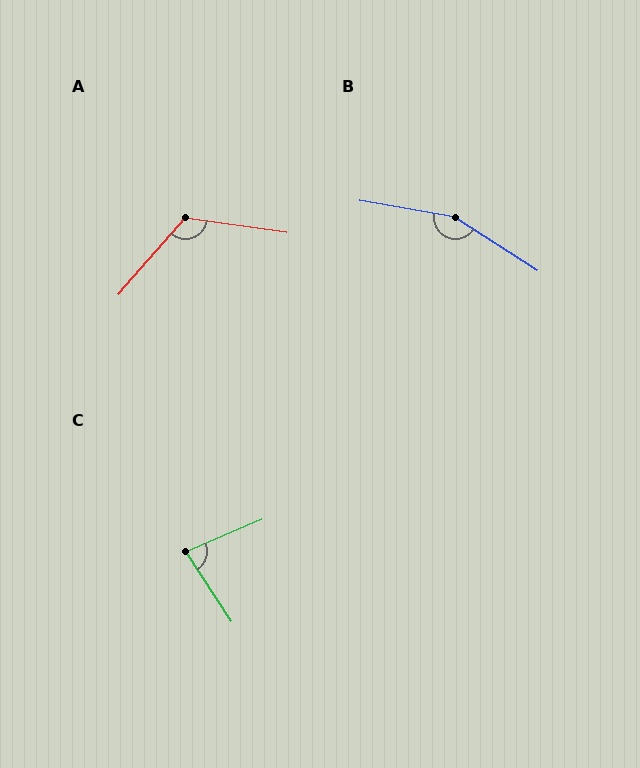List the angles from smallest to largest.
C (80°), A (123°), B (156°).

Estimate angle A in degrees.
Approximately 123 degrees.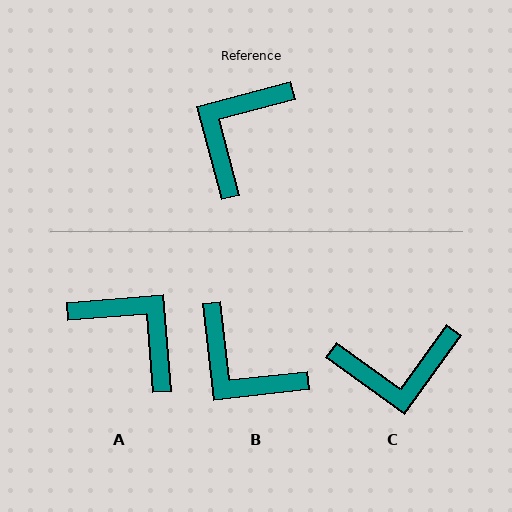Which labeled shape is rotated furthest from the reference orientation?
C, about 130 degrees away.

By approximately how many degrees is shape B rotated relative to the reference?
Approximately 82 degrees counter-clockwise.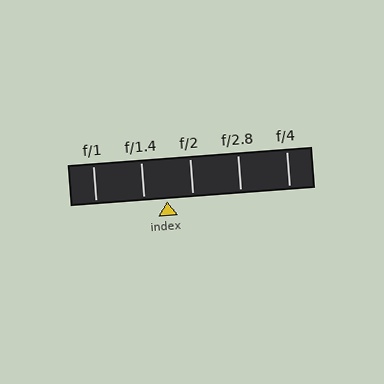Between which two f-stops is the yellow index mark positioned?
The index mark is between f/1.4 and f/2.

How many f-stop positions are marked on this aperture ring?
There are 5 f-stop positions marked.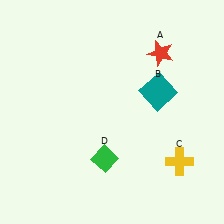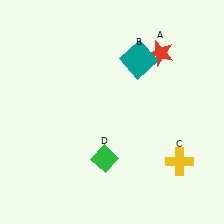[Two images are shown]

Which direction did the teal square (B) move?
The teal square (B) moved up.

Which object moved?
The teal square (B) moved up.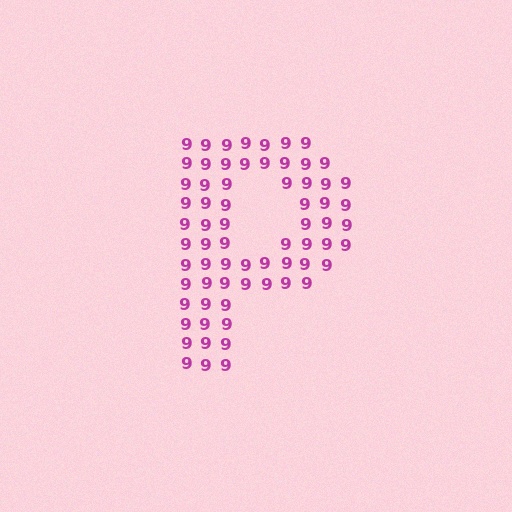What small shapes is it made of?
It is made of small digit 9's.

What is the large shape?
The large shape is the letter P.